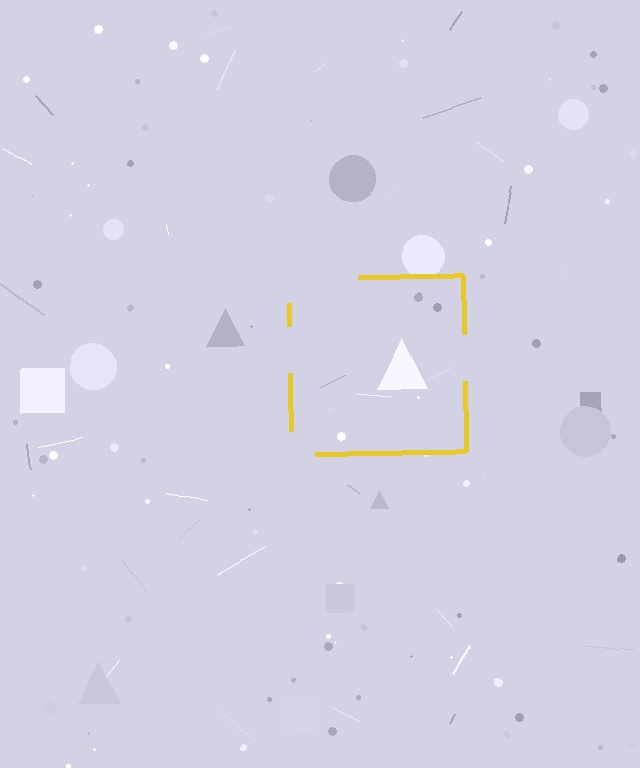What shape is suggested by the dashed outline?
The dashed outline suggests a square.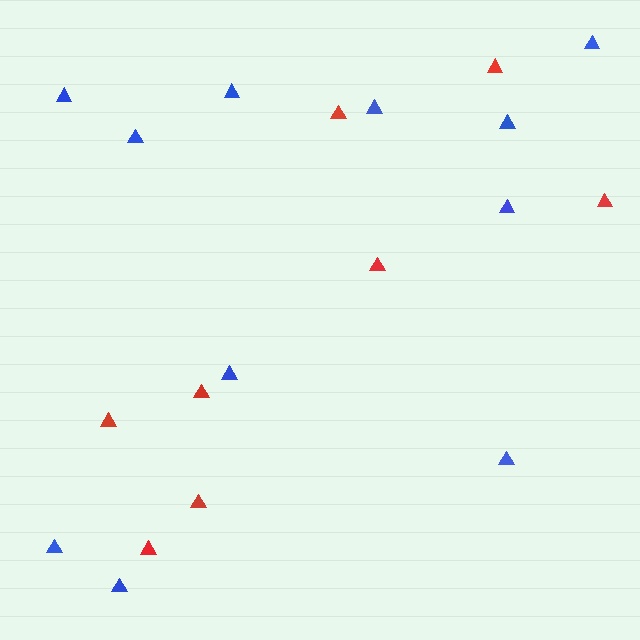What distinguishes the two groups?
There are 2 groups: one group of red triangles (8) and one group of blue triangles (11).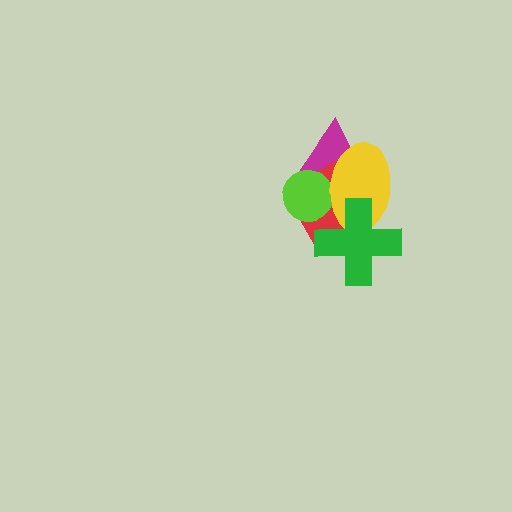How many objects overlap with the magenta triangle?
3 objects overlap with the magenta triangle.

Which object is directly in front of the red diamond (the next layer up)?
The lime circle is directly in front of the red diamond.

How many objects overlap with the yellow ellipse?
4 objects overlap with the yellow ellipse.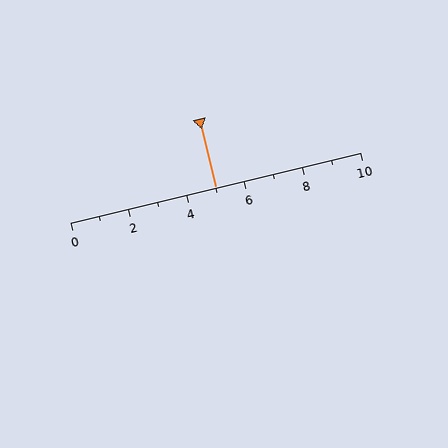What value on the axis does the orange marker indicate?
The marker indicates approximately 5.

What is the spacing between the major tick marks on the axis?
The major ticks are spaced 2 apart.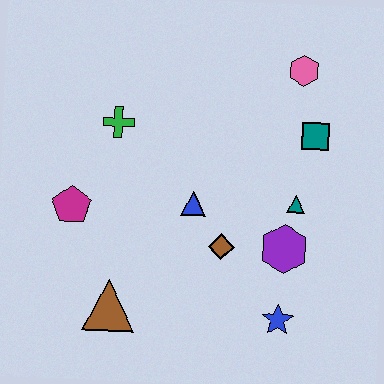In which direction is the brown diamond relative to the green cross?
The brown diamond is below the green cross.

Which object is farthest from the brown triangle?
The pink hexagon is farthest from the brown triangle.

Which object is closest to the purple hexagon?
The teal triangle is closest to the purple hexagon.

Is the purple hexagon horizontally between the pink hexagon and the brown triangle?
Yes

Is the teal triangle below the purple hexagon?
No